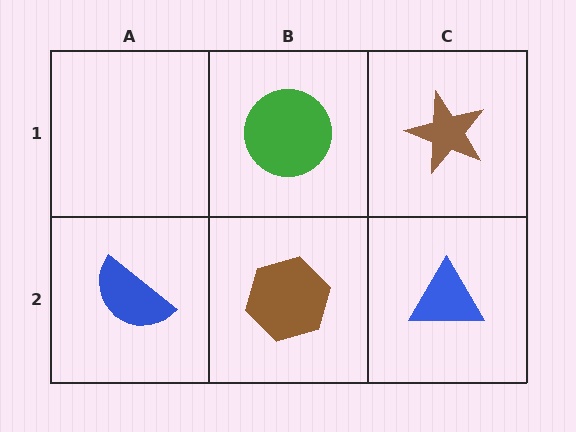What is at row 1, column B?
A green circle.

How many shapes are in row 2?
3 shapes.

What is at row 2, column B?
A brown hexagon.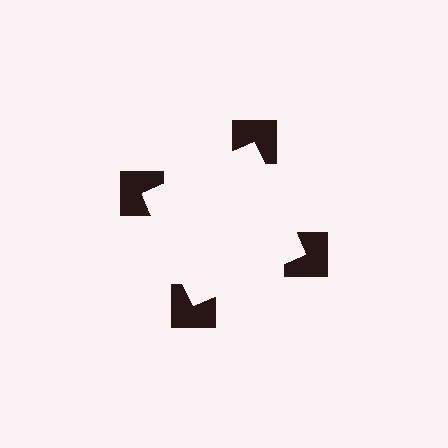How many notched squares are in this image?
There are 4 — one at each vertex of the illusory square.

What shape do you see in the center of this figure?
An illusory square — its edges are inferred from the aligned wedge cuts in the notched squares, not physically drawn.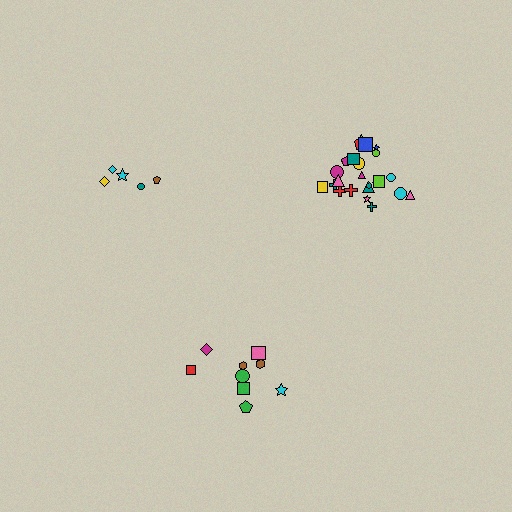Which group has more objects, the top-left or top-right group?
The top-right group.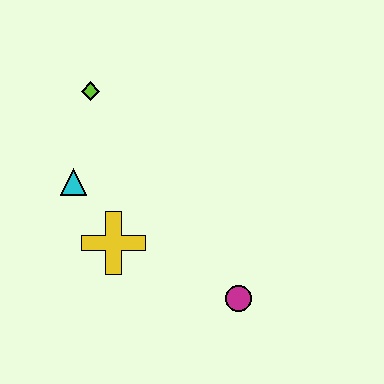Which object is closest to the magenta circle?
The yellow cross is closest to the magenta circle.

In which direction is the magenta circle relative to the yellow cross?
The magenta circle is to the right of the yellow cross.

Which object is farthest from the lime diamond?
The magenta circle is farthest from the lime diamond.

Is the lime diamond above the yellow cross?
Yes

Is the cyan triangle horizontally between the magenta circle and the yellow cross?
No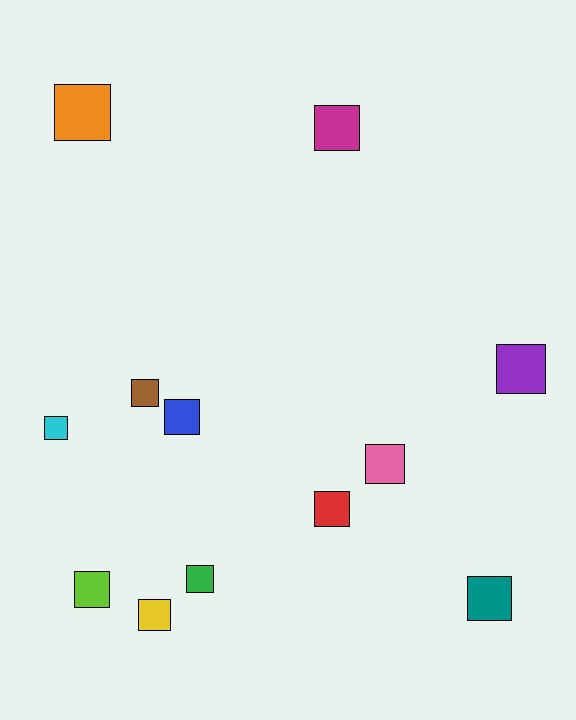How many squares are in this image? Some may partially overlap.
There are 12 squares.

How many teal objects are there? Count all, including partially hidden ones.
There is 1 teal object.